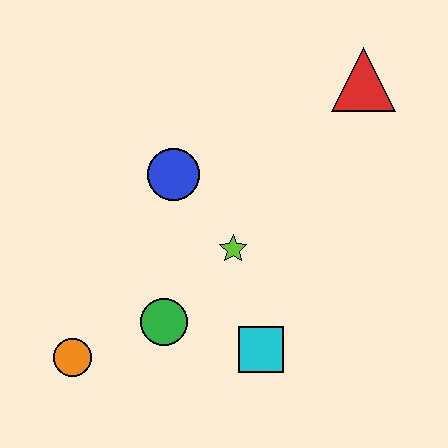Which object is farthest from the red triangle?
The orange circle is farthest from the red triangle.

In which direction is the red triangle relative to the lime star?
The red triangle is above the lime star.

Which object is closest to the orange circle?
The green circle is closest to the orange circle.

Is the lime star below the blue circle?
Yes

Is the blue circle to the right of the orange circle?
Yes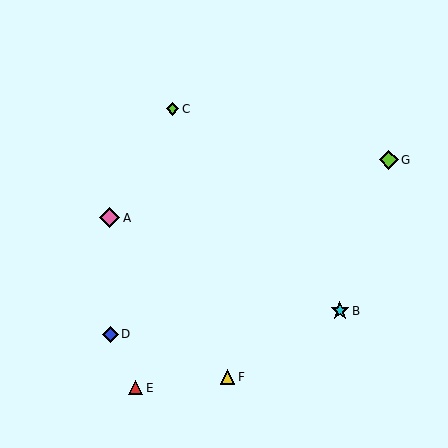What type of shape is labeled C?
Shape C is a lime diamond.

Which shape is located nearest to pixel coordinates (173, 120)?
The lime diamond (labeled C) at (173, 109) is nearest to that location.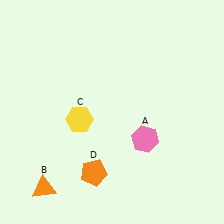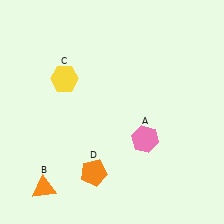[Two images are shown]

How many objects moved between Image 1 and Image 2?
1 object moved between the two images.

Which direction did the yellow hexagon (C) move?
The yellow hexagon (C) moved up.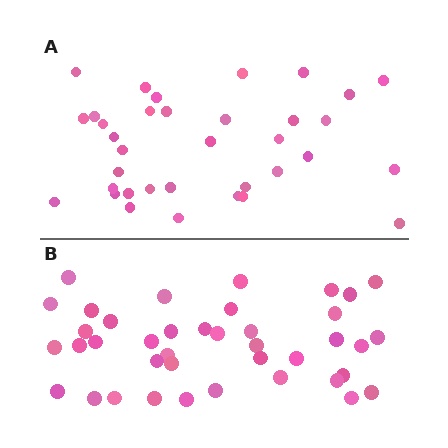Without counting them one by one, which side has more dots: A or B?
Region B (the bottom region) has more dots.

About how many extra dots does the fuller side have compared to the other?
Region B has about 5 more dots than region A.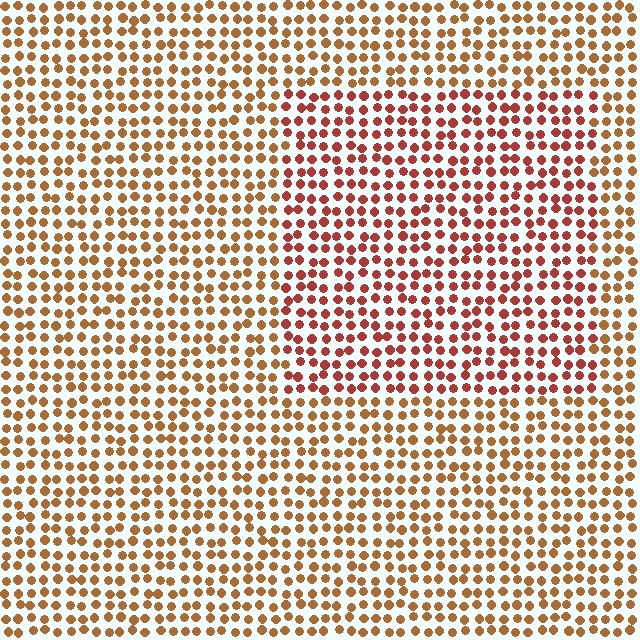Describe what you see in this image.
The image is filled with small brown elements in a uniform arrangement. A rectangle-shaped region is visible where the elements are tinted to a slightly different hue, forming a subtle color boundary.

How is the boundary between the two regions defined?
The boundary is defined purely by a slight shift in hue (about 27 degrees). Spacing, size, and orientation are identical on both sides.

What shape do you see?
I see a rectangle.